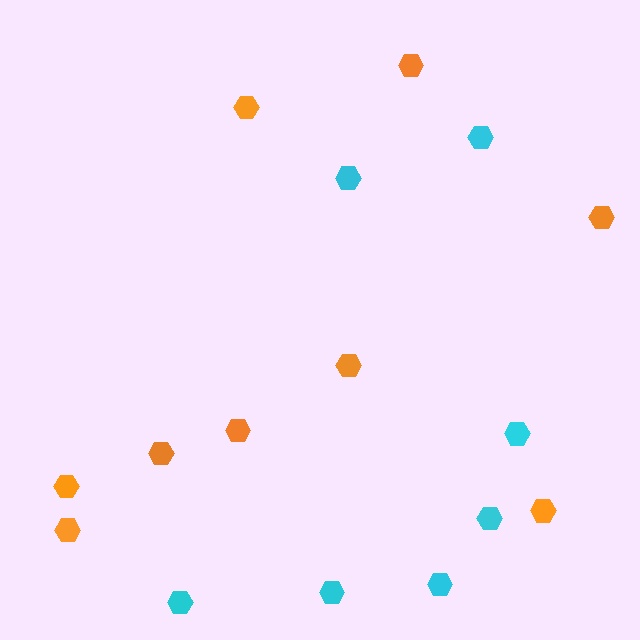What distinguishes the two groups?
There are 2 groups: one group of orange hexagons (9) and one group of cyan hexagons (7).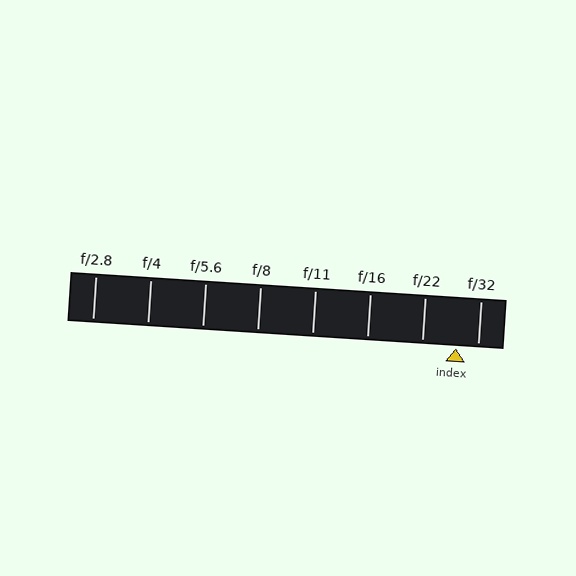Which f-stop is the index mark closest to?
The index mark is closest to f/32.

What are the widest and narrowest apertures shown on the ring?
The widest aperture shown is f/2.8 and the narrowest is f/32.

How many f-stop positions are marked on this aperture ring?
There are 8 f-stop positions marked.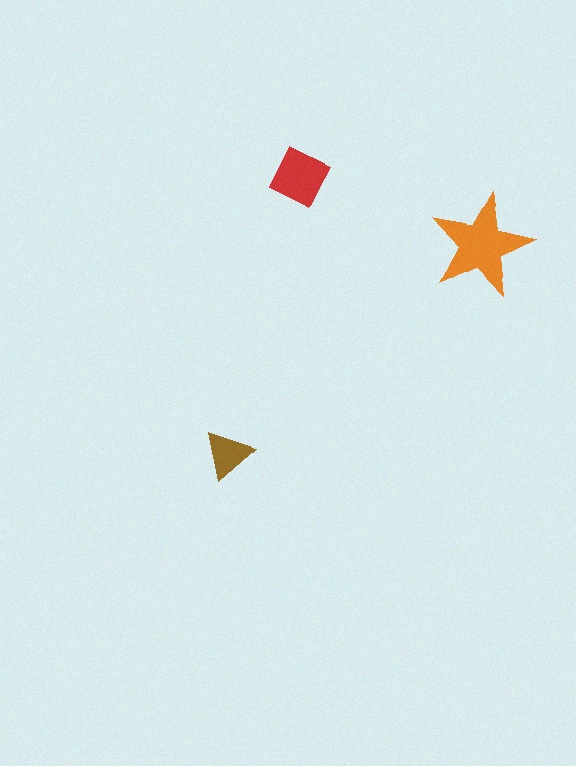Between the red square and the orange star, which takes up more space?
The orange star.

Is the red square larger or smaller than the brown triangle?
Larger.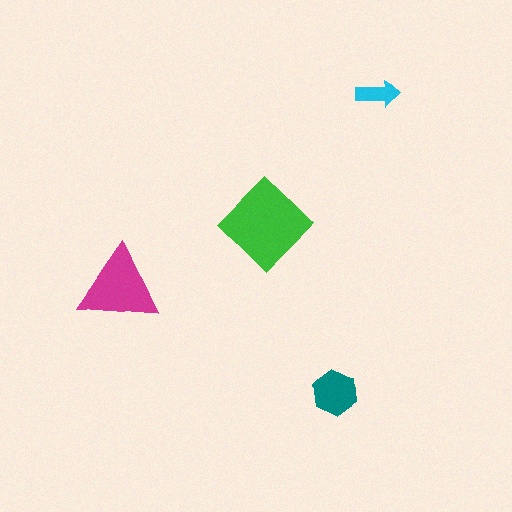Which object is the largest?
The green diamond.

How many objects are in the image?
There are 4 objects in the image.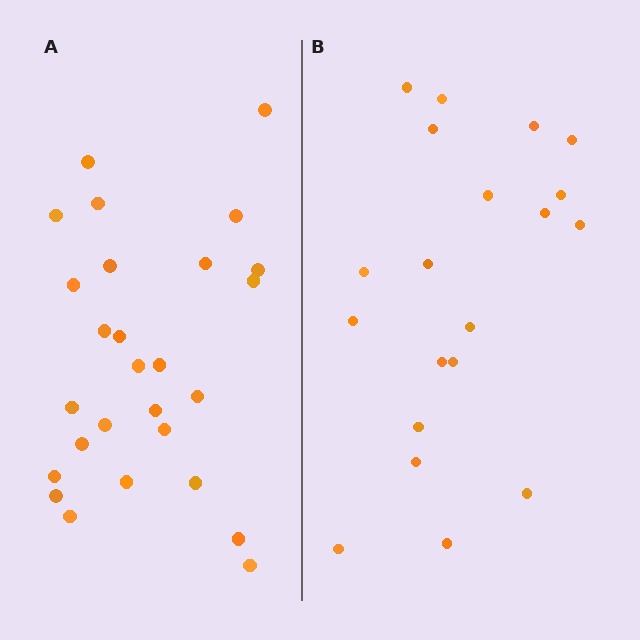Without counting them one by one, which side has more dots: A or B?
Region A (the left region) has more dots.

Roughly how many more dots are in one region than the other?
Region A has roughly 8 or so more dots than region B.